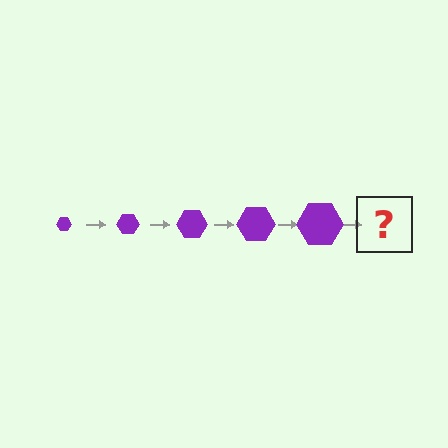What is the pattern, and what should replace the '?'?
The pattern is that the hexagon gets progressively larger each step. The '?' should be a purple hexagon, larger than the previous one.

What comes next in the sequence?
The next element should be a purple hexagon, larger than the previous one.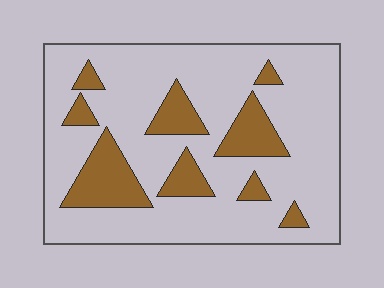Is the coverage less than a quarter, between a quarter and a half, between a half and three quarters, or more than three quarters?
Less than a quarter.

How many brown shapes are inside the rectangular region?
9.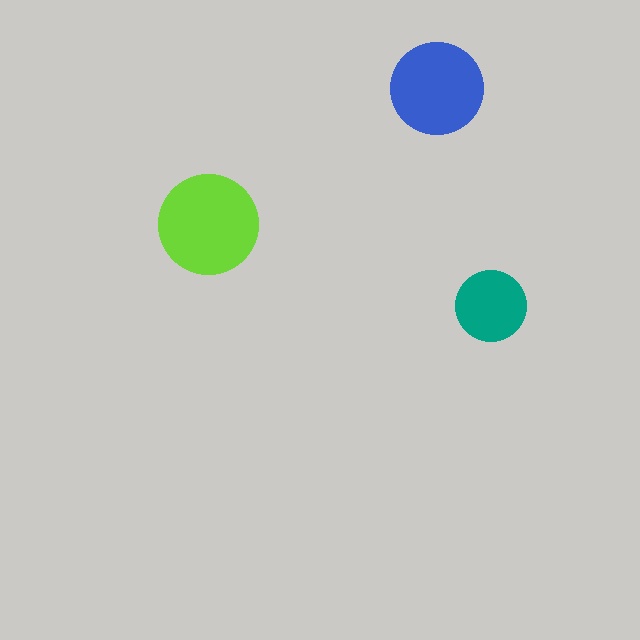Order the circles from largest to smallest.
the lime one, the blue one, the teal one.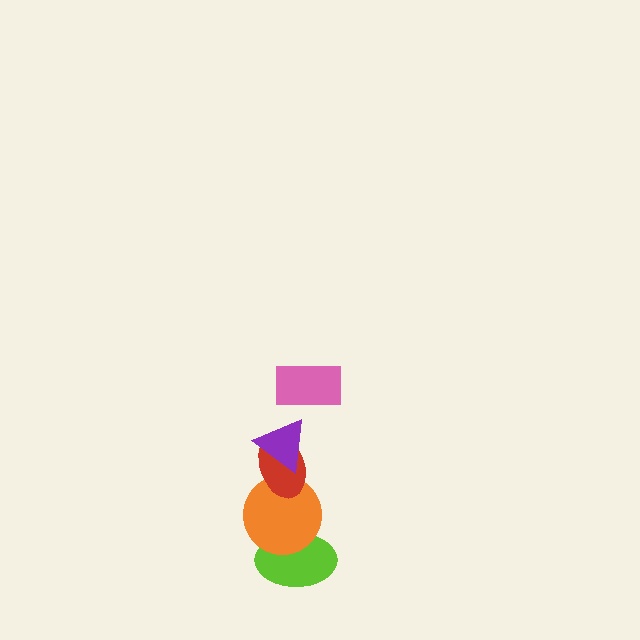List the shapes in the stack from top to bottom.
From top to bottom: the pink rectangle, the purple triangle, the red ellipse, the orange circle, the lime ellipse.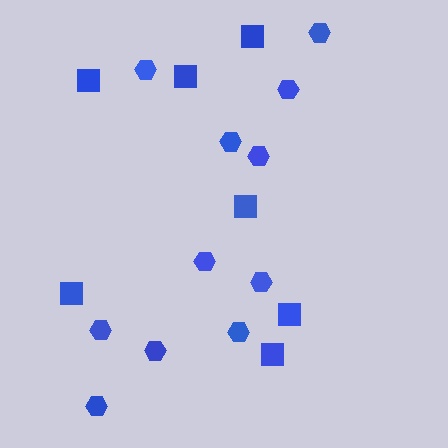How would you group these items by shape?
There are 2 groups: one group of squares (7) and one group of hexagons (11).